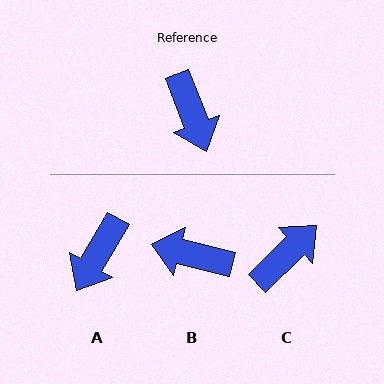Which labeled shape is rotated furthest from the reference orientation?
B, about 125 degrees away.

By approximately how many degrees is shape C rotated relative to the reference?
Approximately 113 degrees counter-clockwise.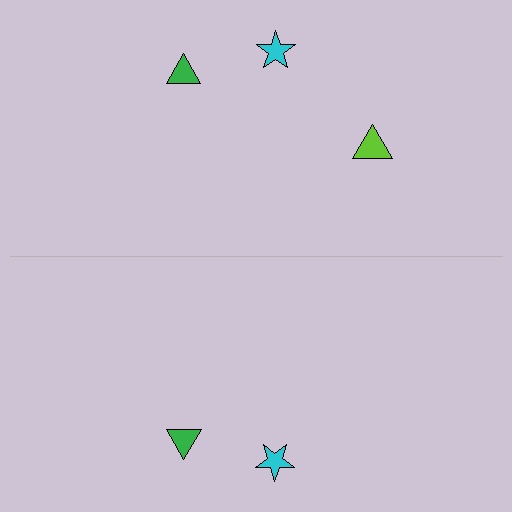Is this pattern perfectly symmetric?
No, the pattern is not perfectly symmetric. A lime triangle is missing from the bottom side.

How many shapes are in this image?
There are 5 shapes in this image.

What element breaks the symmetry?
A lime triangle is missing from the bottom side.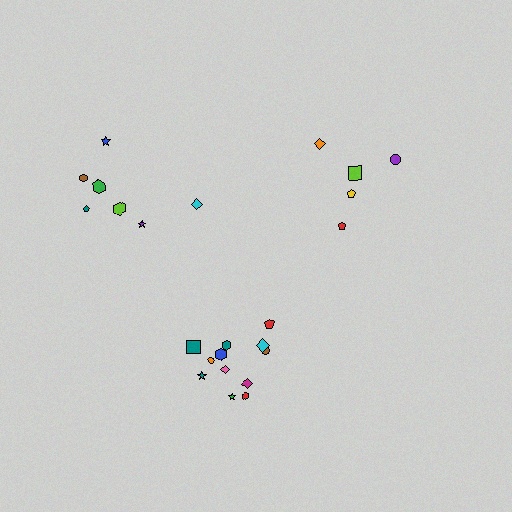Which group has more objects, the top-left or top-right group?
The top-left group.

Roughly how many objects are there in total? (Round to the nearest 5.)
Roughly 25 objects in total.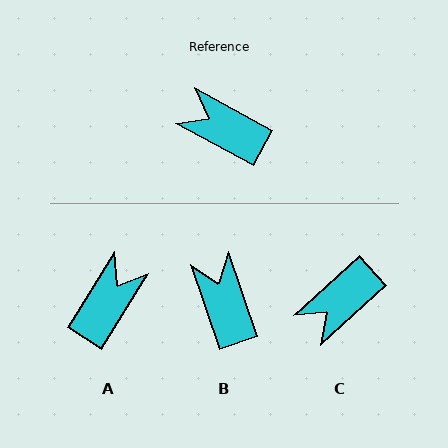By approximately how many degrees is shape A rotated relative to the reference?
Approximately 94 degrees clockwise.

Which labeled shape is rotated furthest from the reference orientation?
A, about 94 degrees away.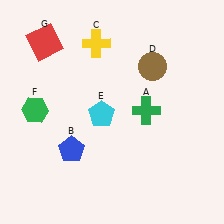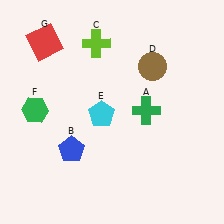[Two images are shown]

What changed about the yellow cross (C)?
In Image 1, C is yellow. In Image 2, it changed to lime.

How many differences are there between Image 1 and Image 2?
There is 1 difference between the two images.